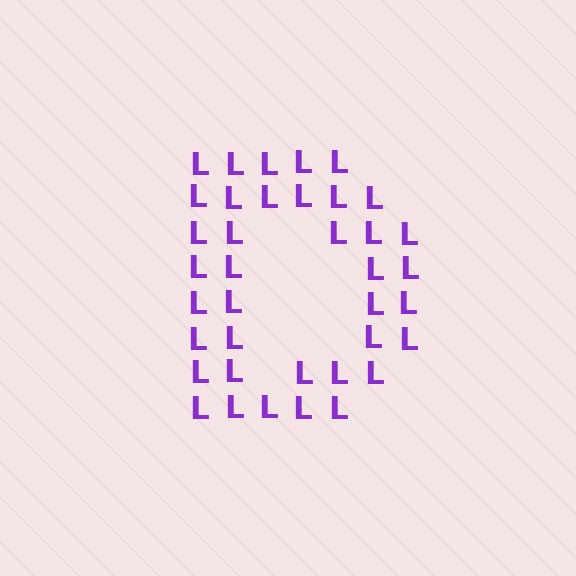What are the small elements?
The small elements are letter L's.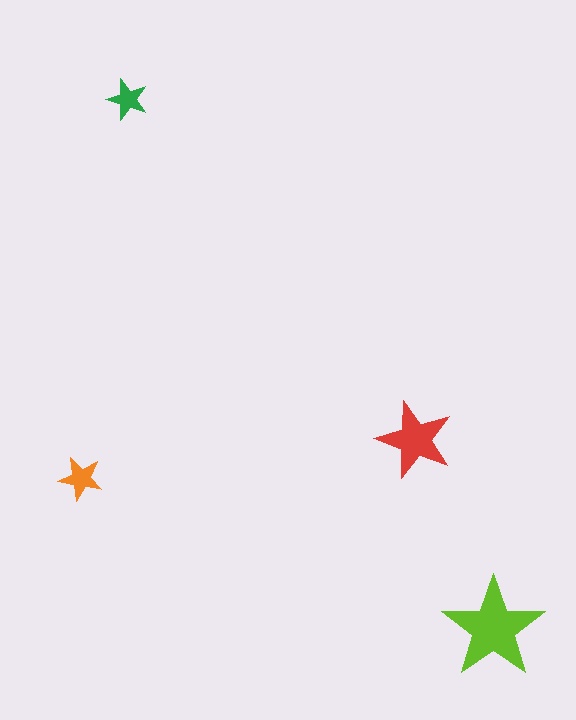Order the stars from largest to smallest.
the lime one, the red one, the orange one, the green one.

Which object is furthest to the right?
The lime star is rightmost.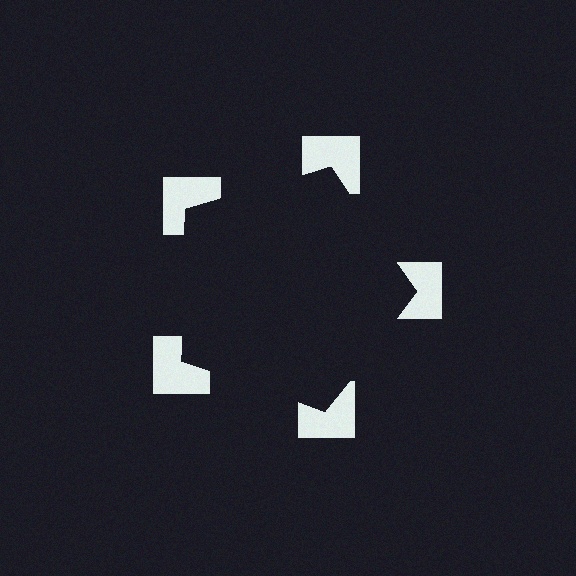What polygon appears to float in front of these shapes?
An illusory pentagon — its edges are inferred from the aligned wedge cuts in the notched squares, not physically drawn.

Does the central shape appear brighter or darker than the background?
It typically appears slightly darker than the background, even though no actual brightness change is drawn.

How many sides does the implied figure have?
5 sides.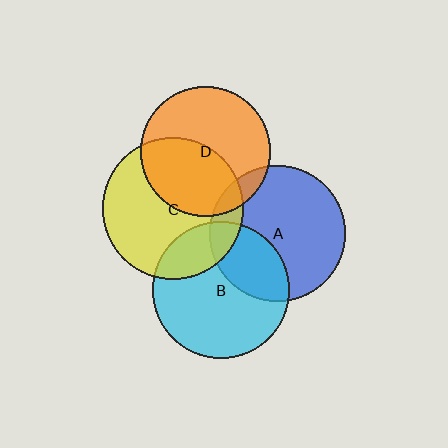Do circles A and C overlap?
Yes.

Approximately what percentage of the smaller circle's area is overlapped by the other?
Approximately 15%.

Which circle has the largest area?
Circle C (yellow).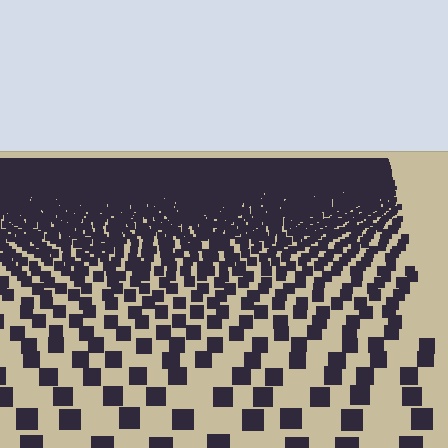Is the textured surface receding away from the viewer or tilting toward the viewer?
The surface is receding away from the viewer. Texture elements get smaller and denser toward the top.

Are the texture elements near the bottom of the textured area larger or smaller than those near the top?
Larger. Near the bottom, elements are closer to the viewer and appear at a bigger on-screen size.